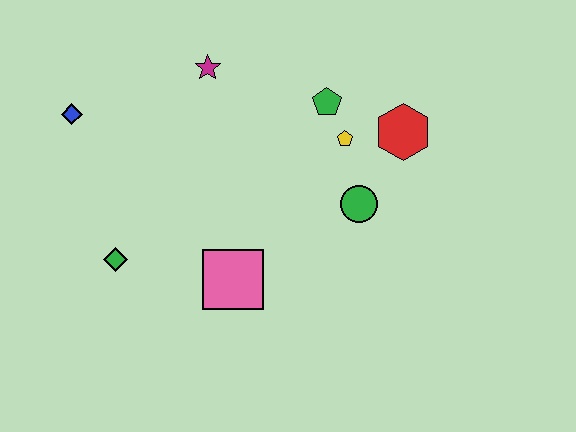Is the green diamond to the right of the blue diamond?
Yes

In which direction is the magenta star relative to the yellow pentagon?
The magenta star is to the left of the yellow pentagon.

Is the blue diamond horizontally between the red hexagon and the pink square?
No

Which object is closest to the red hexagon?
The yellow pentagon is closest to the red hexagon.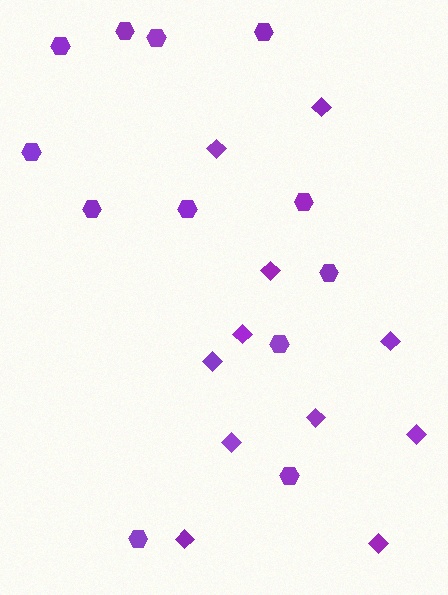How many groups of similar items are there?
There are 2 groups: one group of diamonds (11) and one group of hexagons (12).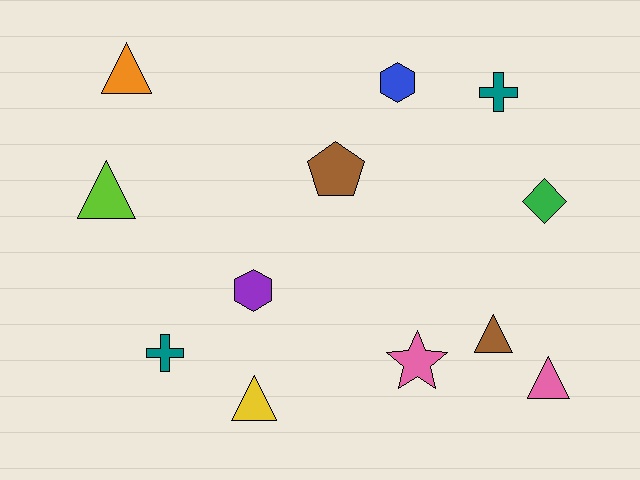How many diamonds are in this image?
There is 1 diamond.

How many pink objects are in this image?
There are 2 pink objects.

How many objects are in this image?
There are 12 objects.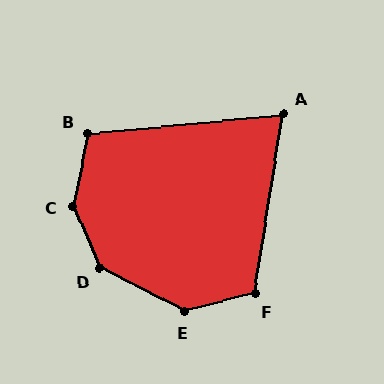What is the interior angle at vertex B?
Approximately 107 degrees (obtuse).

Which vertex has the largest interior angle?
C, at approximately 146 degrees.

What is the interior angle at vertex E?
Approximately 139 degrees (obtuse).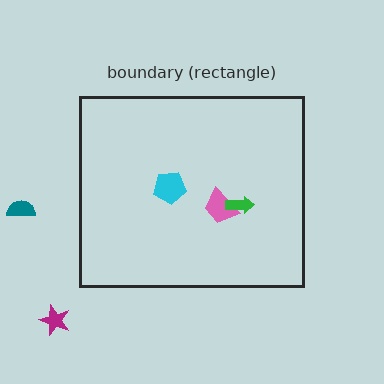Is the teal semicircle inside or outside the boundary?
Outside.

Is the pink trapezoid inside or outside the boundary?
Inside.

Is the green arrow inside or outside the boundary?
Inside.